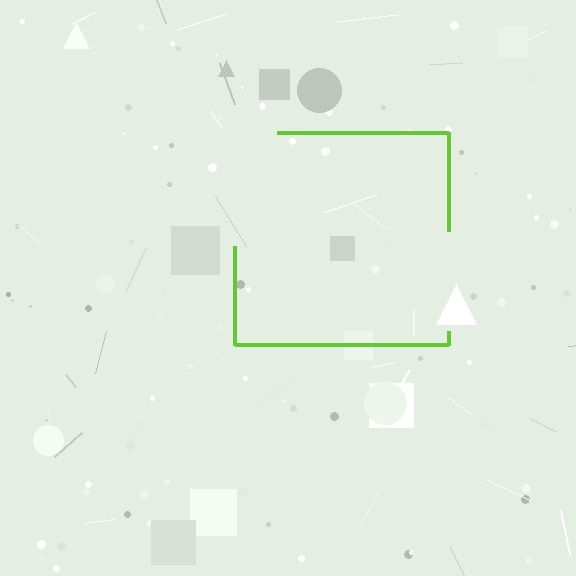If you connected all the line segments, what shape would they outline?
They would outline a square.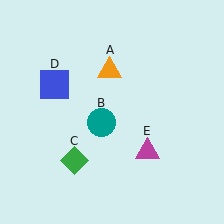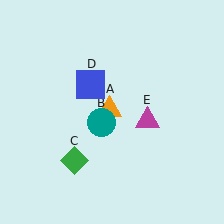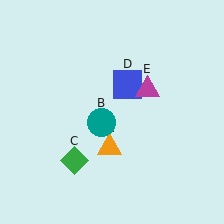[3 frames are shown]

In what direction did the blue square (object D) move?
The blue square (object D) moved right.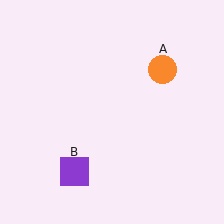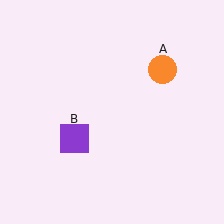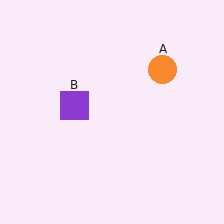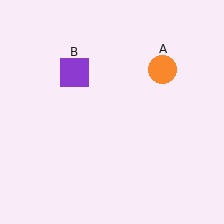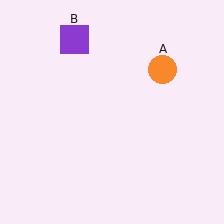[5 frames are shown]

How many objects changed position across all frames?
1 object changed position: purple square (object B).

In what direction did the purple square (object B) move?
The purple square (object B) moved up.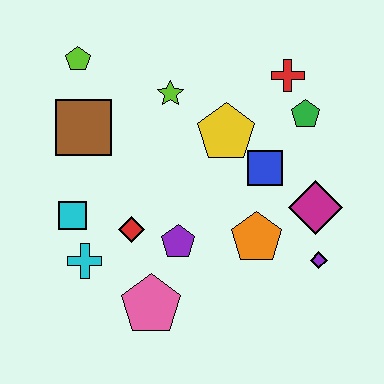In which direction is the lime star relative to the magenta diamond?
The lime star is to the left of the magenta diamond.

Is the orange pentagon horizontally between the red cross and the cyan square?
Yes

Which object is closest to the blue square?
The yellow pentagon is closest to the blue square.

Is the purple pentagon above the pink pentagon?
Yes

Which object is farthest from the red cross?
The cyan cross is farthest from the red cross.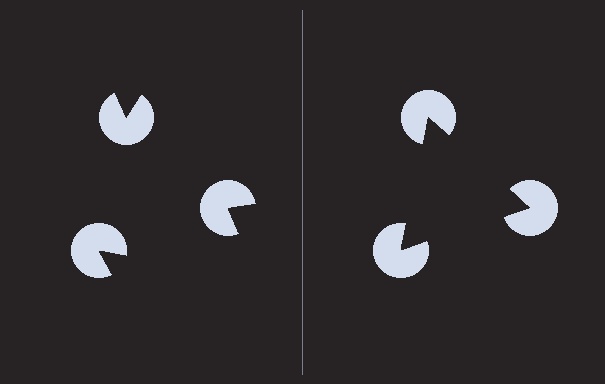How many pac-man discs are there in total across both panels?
6 — 3 on each side.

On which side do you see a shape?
An illusory triangle appears on the right side. On the left side the wedge cuts are rotated, so no coherent shape forms.